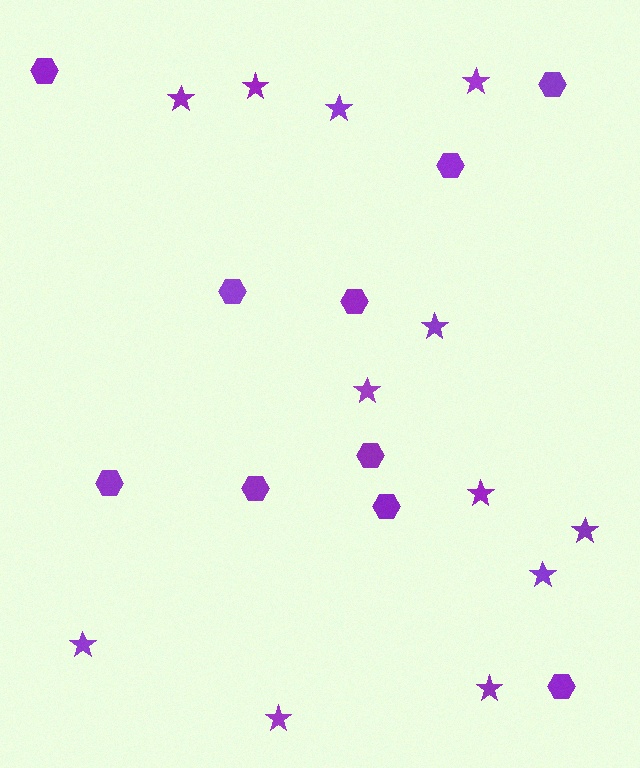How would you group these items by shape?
There are 2 groups: one group of hexagons (10) and one group of stars (12).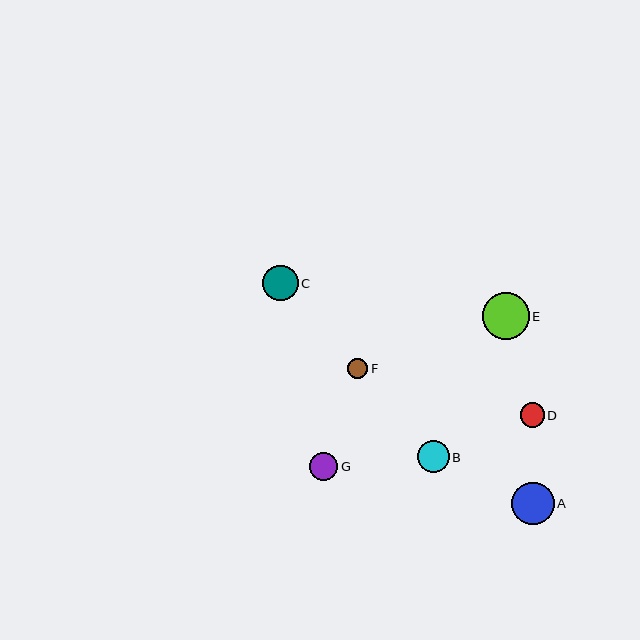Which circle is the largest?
Circle E is the largest with a size of approximately 47 pixels.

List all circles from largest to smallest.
From largest to smallest: E, A, C, B, G, D, F.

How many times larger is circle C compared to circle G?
Circle C is approximately 1.3 times the size of circle G.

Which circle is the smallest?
Circle F is the smallest with a size of approximately 20 pixels.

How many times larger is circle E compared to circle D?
Circle E is approximately 1.9 times the size of circle D.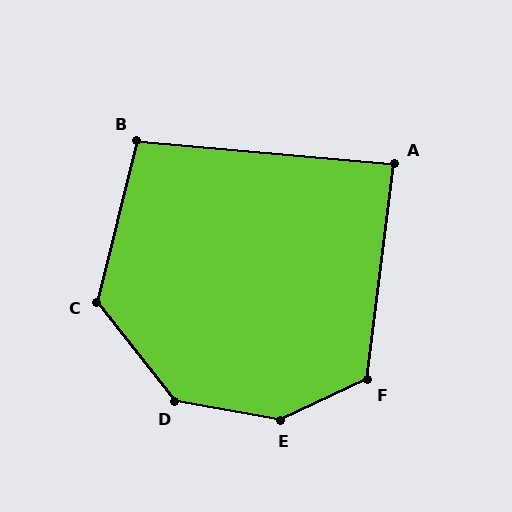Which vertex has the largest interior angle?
E, at approximately 144 degrees.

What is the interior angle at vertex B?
Approximately 99 degrees (obtuse).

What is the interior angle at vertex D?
Approximately 139 degrees (obtuse).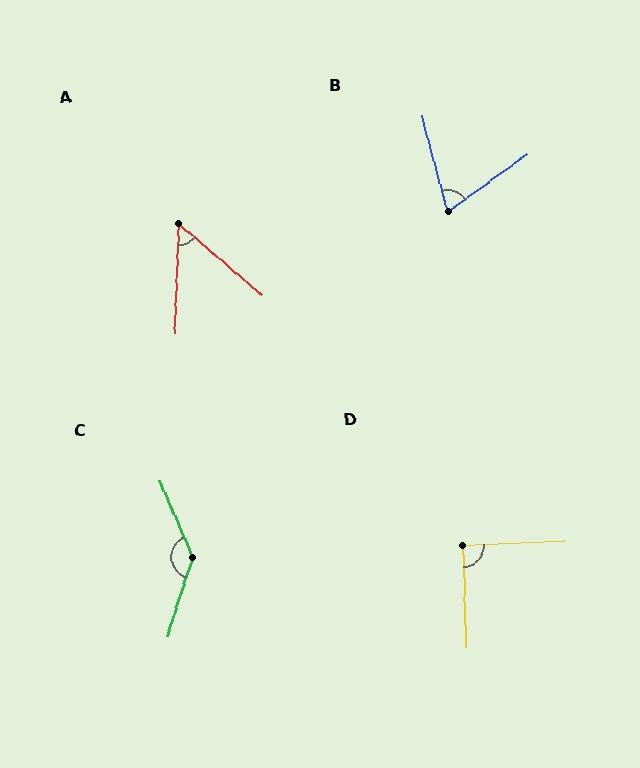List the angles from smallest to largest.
A (52°), B (69°), D (91°), C (139°).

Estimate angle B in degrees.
Approximately 69 degrees.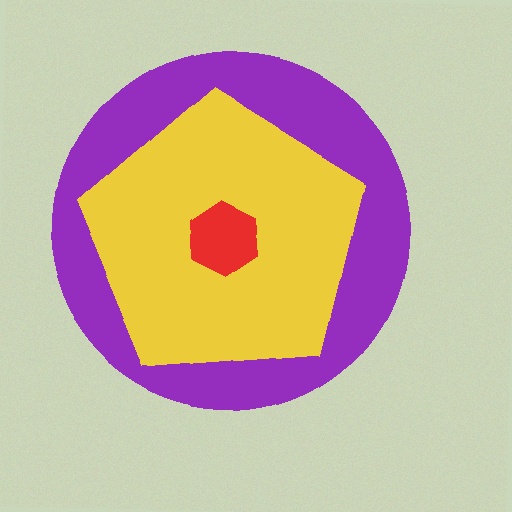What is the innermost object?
The red hexagon.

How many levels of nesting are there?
3.